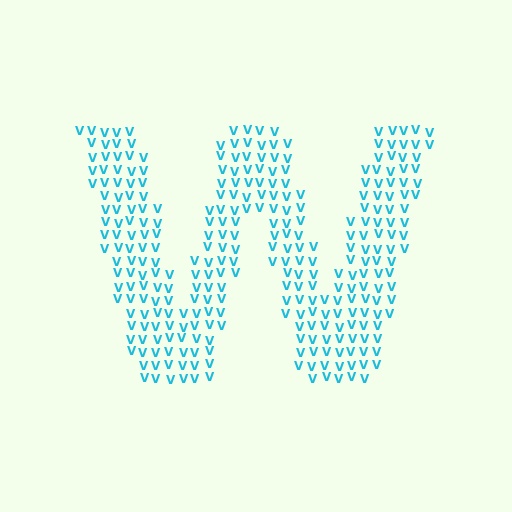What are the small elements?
The small elements are letter V's.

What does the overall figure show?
The overall figure shows the letter W.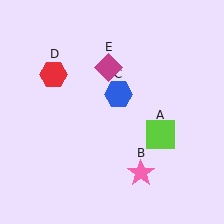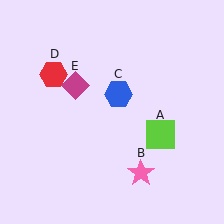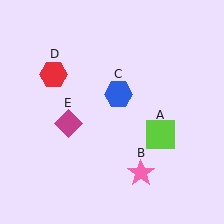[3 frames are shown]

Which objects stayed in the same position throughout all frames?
Lime square (object A) and pink star (object B) and blue hexagon (object C) and red hexagon (object D) remained stationary.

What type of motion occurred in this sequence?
The magenta diamond (object E) rotated counterclockwise around the center of the scene.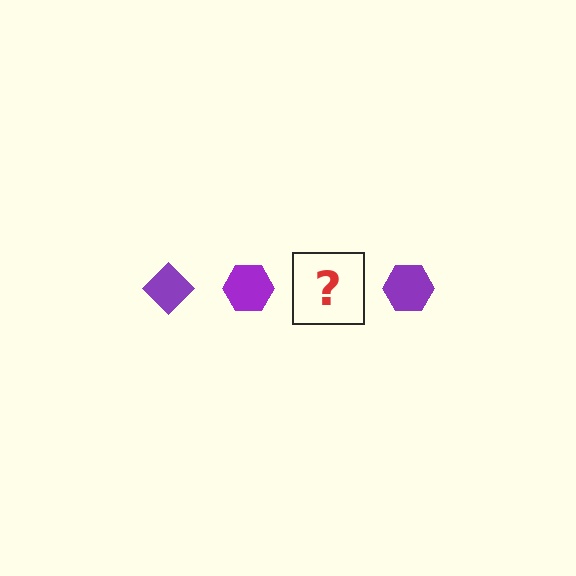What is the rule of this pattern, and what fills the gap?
The rule is that the pattern cycles through diamond, hexagon shapes in purple. The gap should be filled with a purple diamond.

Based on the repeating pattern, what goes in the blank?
The blank should be a purple diamond.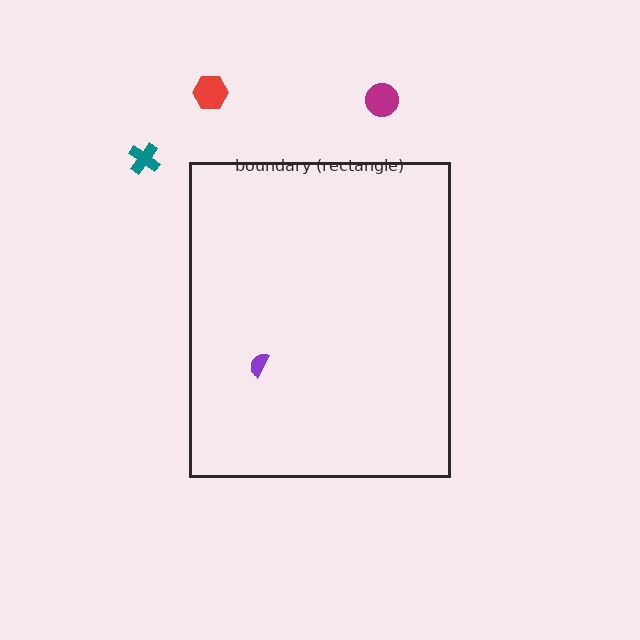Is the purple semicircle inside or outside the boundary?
Inside.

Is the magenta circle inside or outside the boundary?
Outside.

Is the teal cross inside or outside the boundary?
Outside.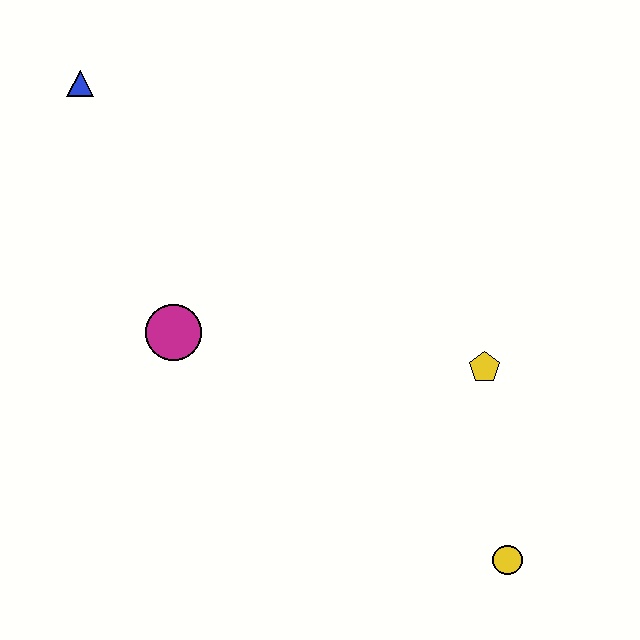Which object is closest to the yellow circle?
The yellow pentagon is closest to the yellow circle.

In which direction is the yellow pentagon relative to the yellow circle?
The yellow pentagon is above the yellow circle.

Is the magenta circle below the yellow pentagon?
No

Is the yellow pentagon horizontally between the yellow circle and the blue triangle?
Yes